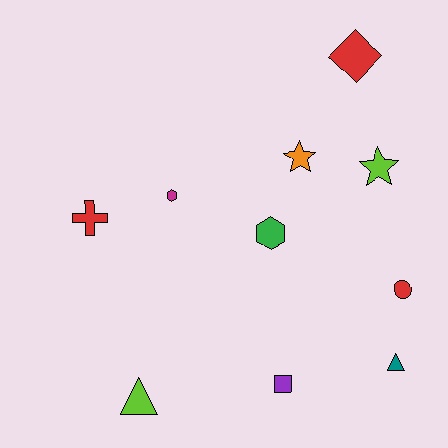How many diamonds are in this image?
There is 1 diamond.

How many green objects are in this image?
There is 1 green object.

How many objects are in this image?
There are 10 objects.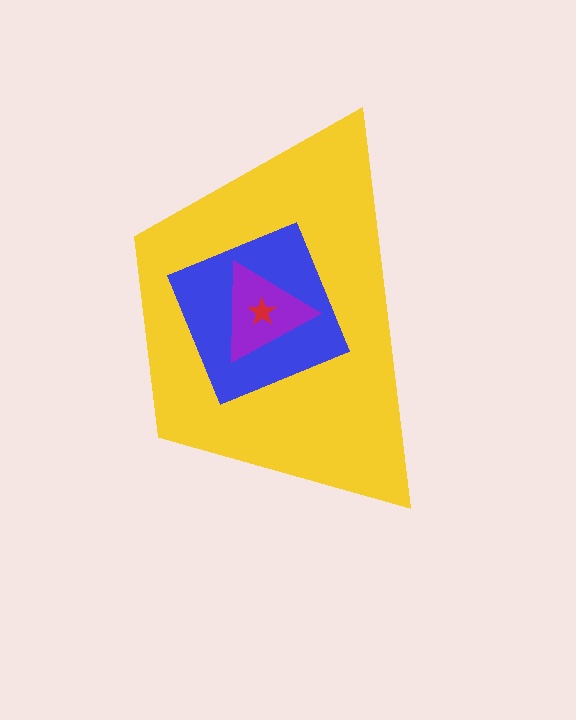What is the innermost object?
The red star.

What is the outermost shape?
The yellow trapezoid.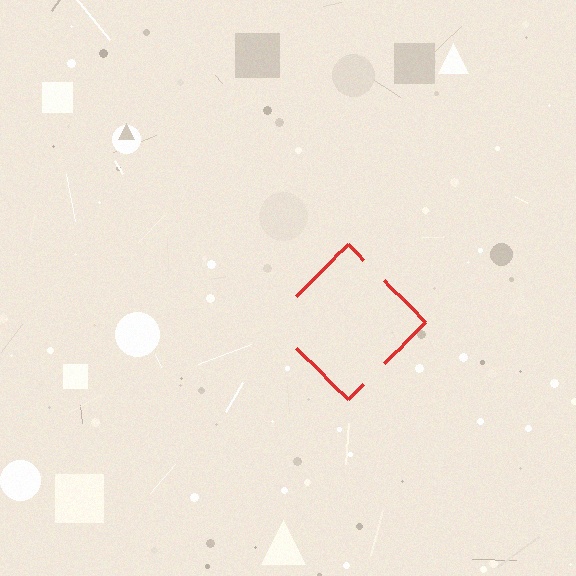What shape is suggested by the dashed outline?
The dashed outline suggests a diamond.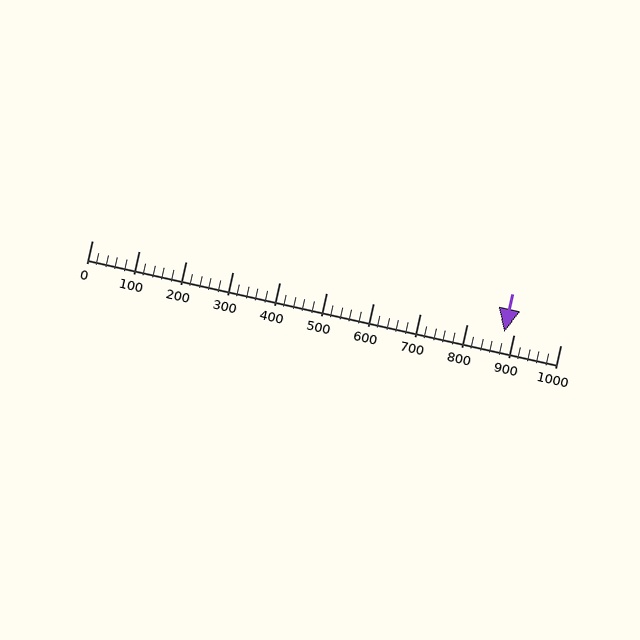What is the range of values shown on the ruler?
The ruler shows values from 0 to 1000.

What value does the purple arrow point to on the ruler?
The purple arrow points to approximately 880.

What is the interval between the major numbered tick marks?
The major tick marks are spaced 100 units apart.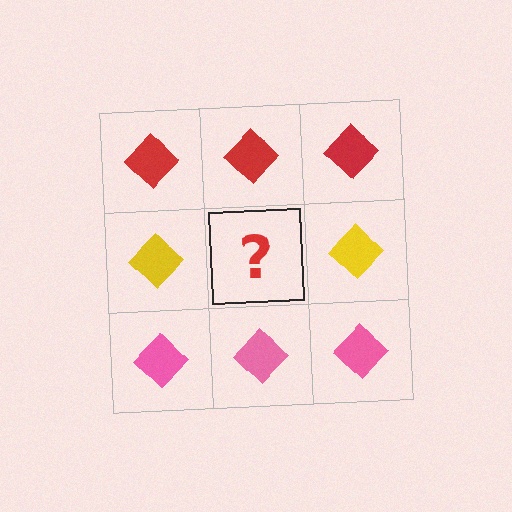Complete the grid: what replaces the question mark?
The question mark should be replaced with a yellow diamond.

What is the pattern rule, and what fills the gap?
The rule is that each row has a consistent color. The gap should be filled with a yellow diamond.